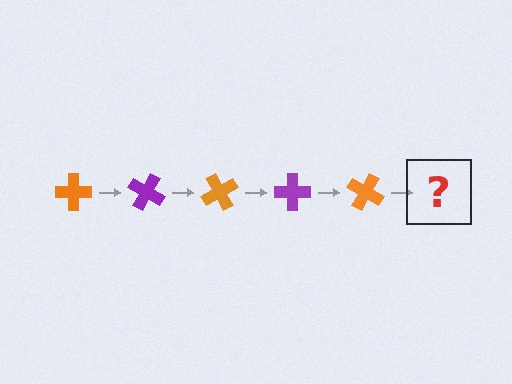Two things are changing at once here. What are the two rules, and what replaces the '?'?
The two rules are that it rotates 30 degrees each step and the color cycles through orange and purple. The '?' should be a purple cross, rotated 150 degrees from the start.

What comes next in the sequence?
The next element should be a purple cross, rotated 150 degrees from the start.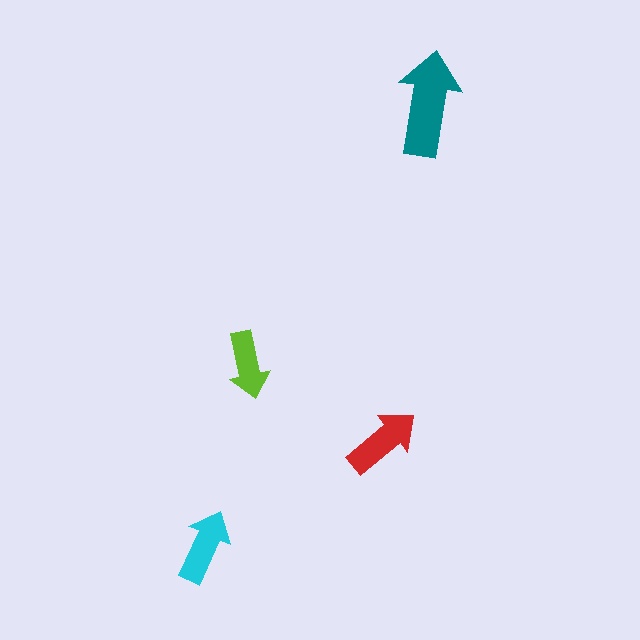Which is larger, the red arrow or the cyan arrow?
The red one.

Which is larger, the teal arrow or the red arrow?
The teal one.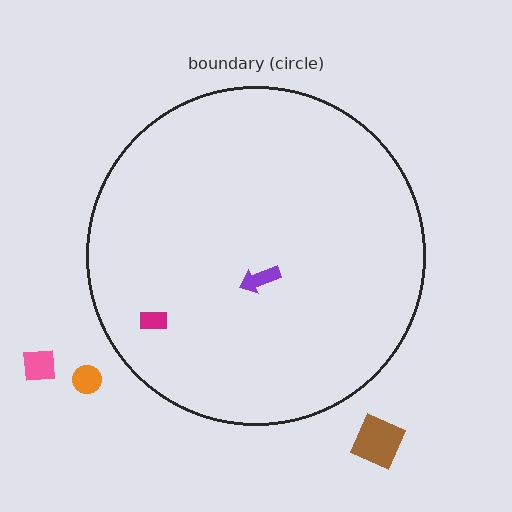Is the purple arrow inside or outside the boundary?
Inside.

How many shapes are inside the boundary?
2 inside, 3 outside.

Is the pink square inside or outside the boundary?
Outside.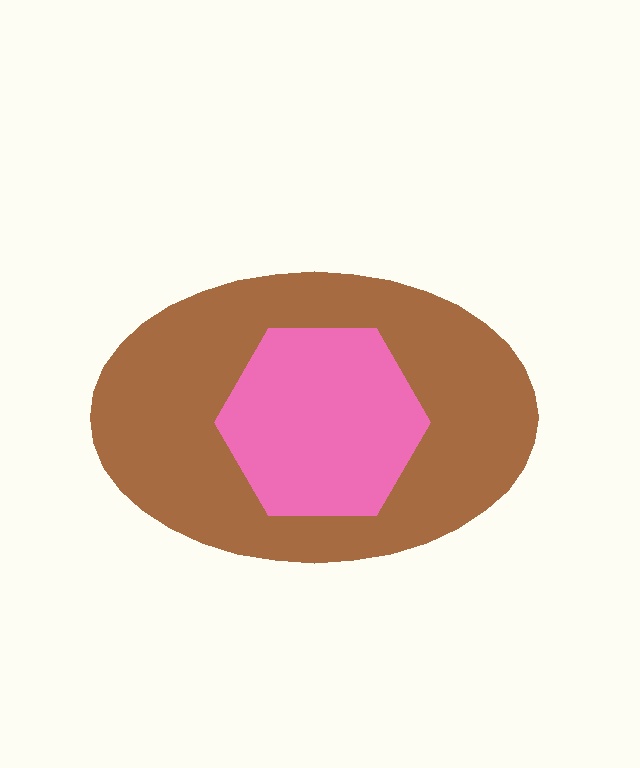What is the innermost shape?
The pink hexagon.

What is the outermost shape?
The brown ellipse.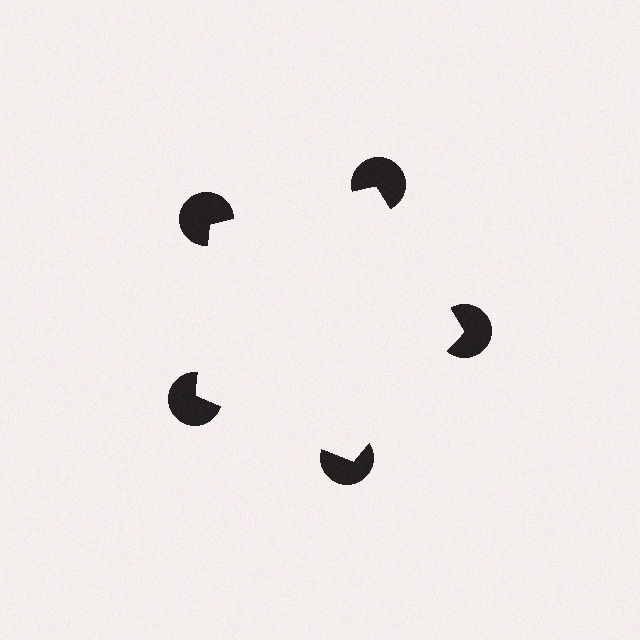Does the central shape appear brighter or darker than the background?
It typically appears slightly brighter than the background, even though no actual brightness change is drawn.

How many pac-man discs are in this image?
There are 5 — one at each vertex of the illusory pentagon.